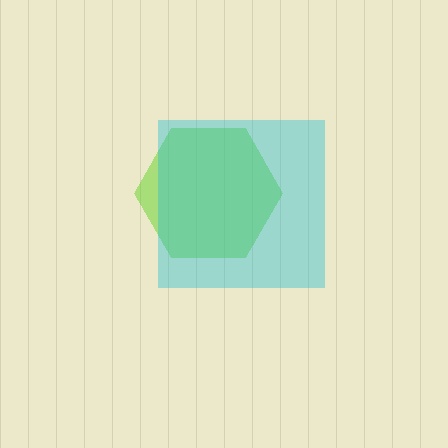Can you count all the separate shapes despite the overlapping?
Yes, there are 2 separate shapes.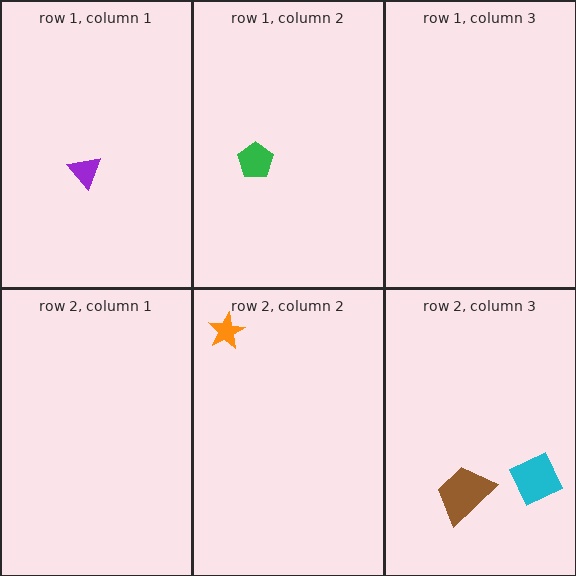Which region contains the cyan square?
The row 2, column 3 region.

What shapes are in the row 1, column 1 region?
The purple triangle.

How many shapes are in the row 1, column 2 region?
1.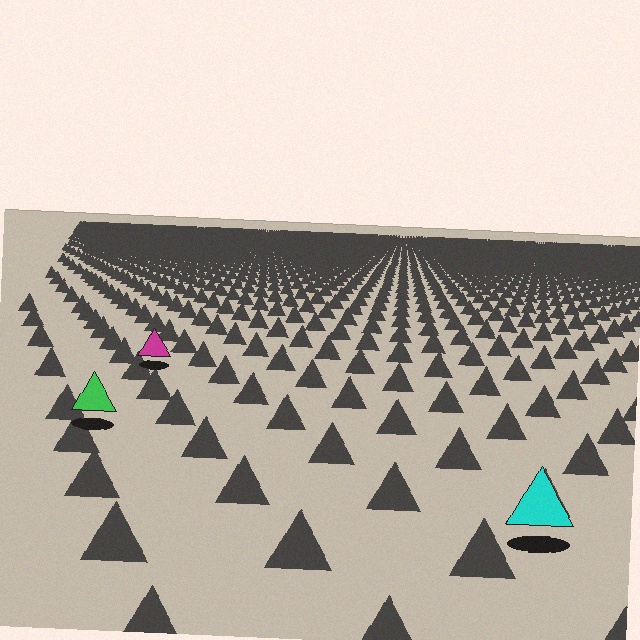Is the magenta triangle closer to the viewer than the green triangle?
No. The green triangle is closer — you can tell from the texture gradient: the ground texture is coarser near it.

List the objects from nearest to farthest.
From nearest to farthest: the cyan triangle, the green triangle, the magenta triangle.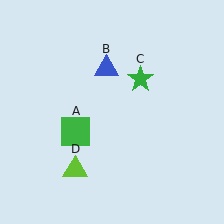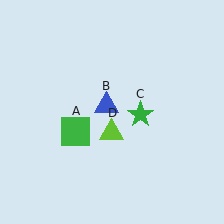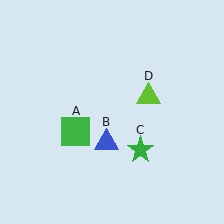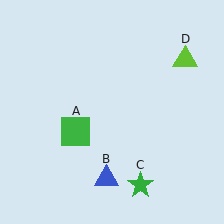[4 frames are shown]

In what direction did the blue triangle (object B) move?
The blue triangle (object B) moved down.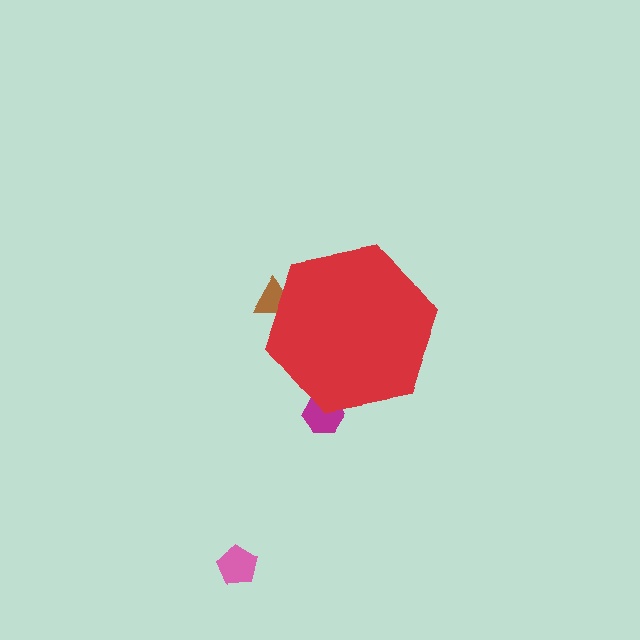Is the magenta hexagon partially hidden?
Yes, the magenta hexagon is partially hidden behind the red hexagon.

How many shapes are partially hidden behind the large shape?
2 shapes are partially hidden.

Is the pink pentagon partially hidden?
No, the pink pentagon is fully visible.